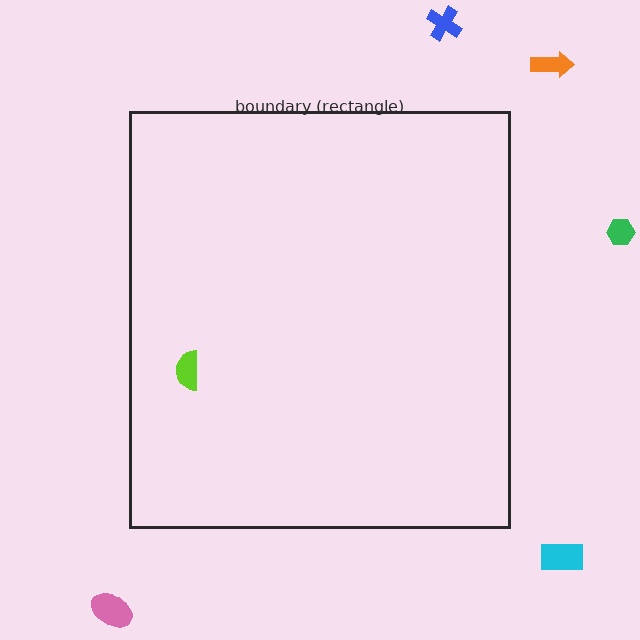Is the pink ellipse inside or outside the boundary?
Outside.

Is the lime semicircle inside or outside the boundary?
Inside.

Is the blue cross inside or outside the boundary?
Outside.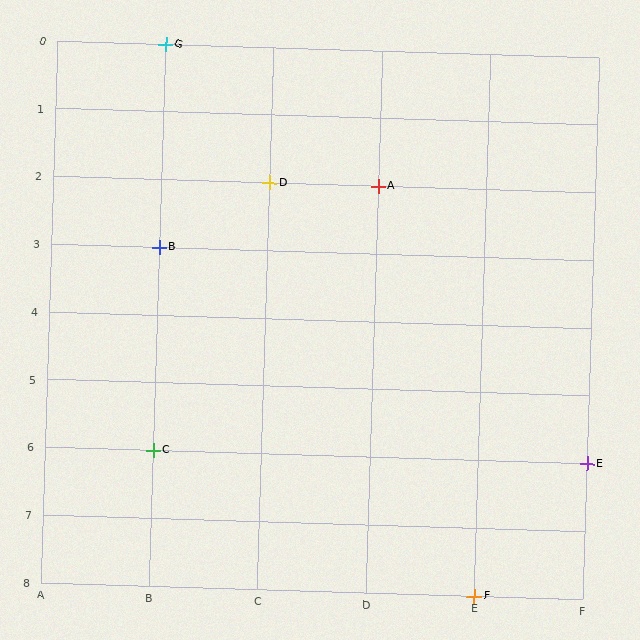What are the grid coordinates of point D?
Point D is at grid coordinates (C, 2).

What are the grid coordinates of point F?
Point F is at grid coordinates (E, 8).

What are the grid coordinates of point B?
Point B is at grid coordinates (B, 3).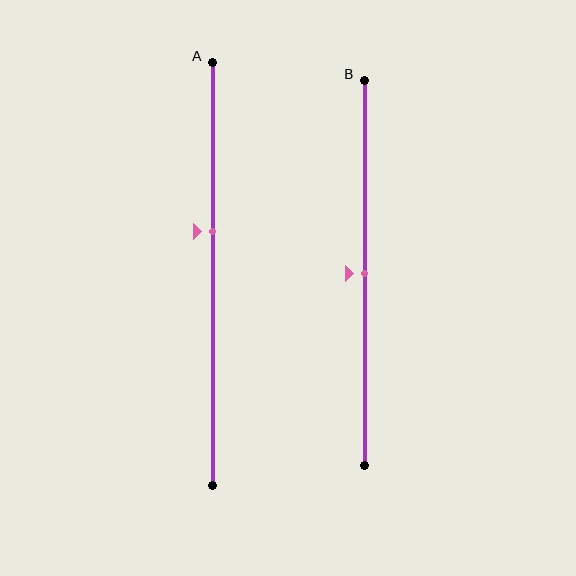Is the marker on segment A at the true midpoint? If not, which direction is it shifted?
No, the marker on segment A is shifted upward by about 10% of the segment length.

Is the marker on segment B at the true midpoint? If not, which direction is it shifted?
Yes, the marker on segment B is at the true midpoint.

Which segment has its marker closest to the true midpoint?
Segment B has its marker closest to the true midpoint.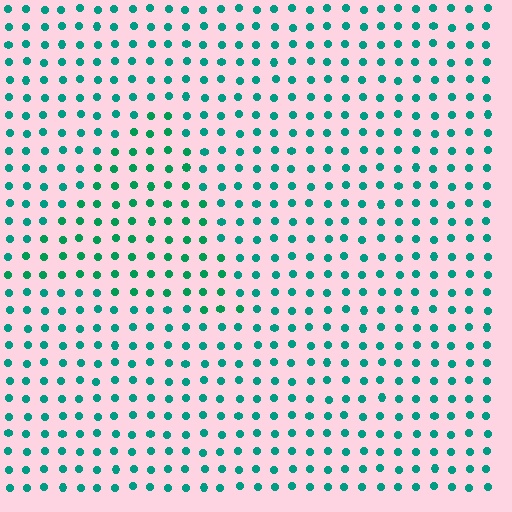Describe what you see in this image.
The image is filled with small teal elements in a uniform arrangement. A triangle-shaped region is visible where the elements are tinted to a slightly different hue, forming a subtle color boundary.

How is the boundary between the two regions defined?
The boundary is defined purely by a slight shift in hue (about 19 degrees). Spacing, size, and orientation are identical on both sides.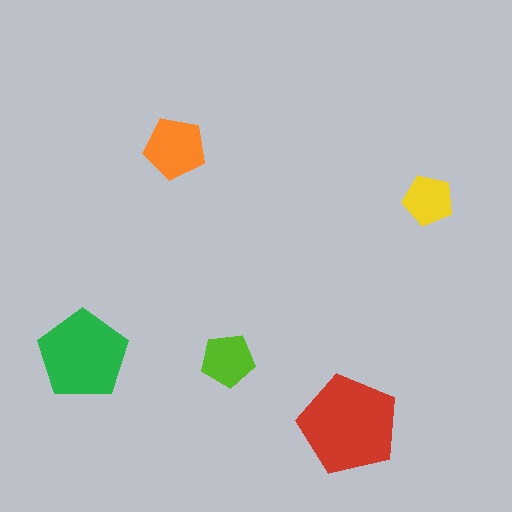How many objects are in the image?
There are 5 objects in the image.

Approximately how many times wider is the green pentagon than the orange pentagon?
About 1.5 times wider.